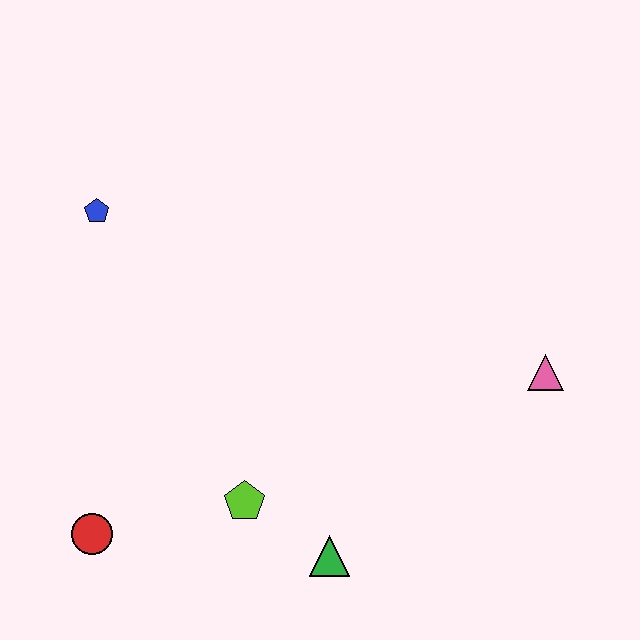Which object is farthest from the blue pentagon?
The pink triangle is farthest from the blue pentagon.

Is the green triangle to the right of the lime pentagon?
Yes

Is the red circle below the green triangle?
No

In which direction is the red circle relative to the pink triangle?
The red circle is to the left of the pink triangle.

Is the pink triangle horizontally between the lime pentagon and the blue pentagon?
No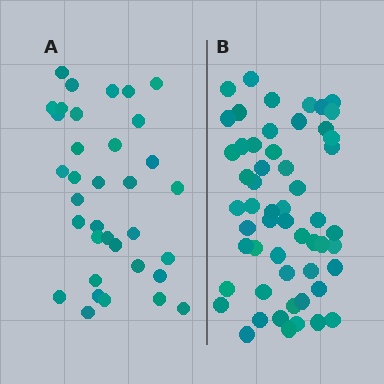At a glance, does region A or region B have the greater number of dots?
Region B (the right region) has more dots.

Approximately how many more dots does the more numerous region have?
Region B has approximately 20 more dots than region A.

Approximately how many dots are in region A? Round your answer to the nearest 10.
About 40 dots. (The exact count is 35, which rounds to 40.)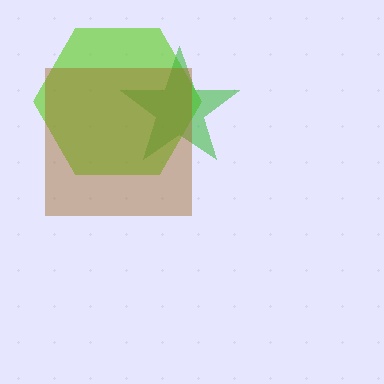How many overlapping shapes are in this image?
There are 3 overlapping shapes in the image.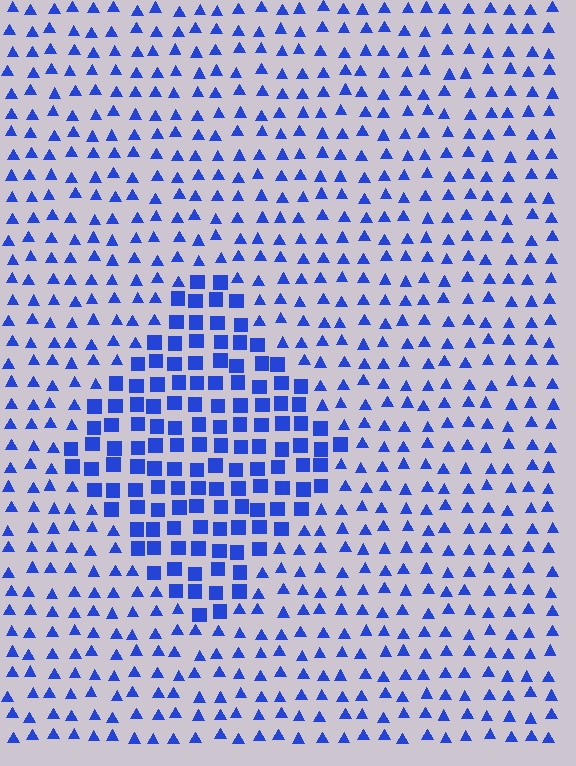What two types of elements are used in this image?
The image uses squares inside the diamond region and triangles outside it.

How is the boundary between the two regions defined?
The boundary is defined by a change in element shape: squares inside vs. triangles outside. All elements share the same color and spacing.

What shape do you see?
I see a diamond.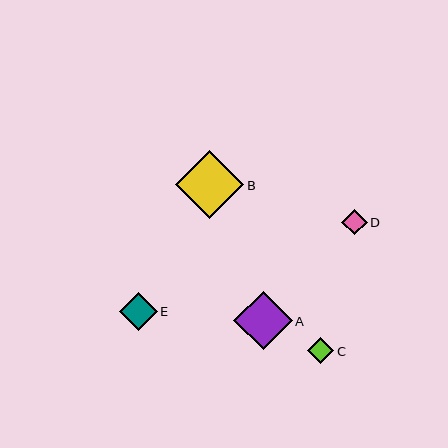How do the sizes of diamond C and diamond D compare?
Diamond C and diamond D are approximately the same size.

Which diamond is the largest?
Diamond B is the largest with a size of approximately 69 pixels.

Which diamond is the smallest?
Diamond D is the smallest with a size of approximately 26 pixels.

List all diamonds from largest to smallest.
From largest to smallest: B, A, E, C, D.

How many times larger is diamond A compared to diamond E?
Diamond A is approximately 1.5 times the size of diamond E.